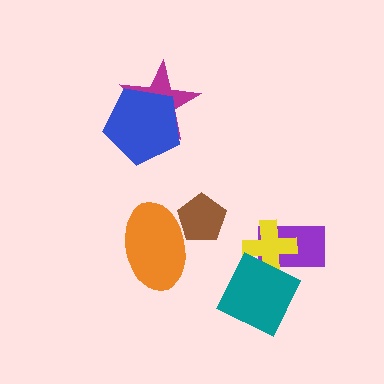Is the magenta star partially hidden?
Yes, it is partially covered by another shape.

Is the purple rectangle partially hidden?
Yes, it is partially covered by another shape.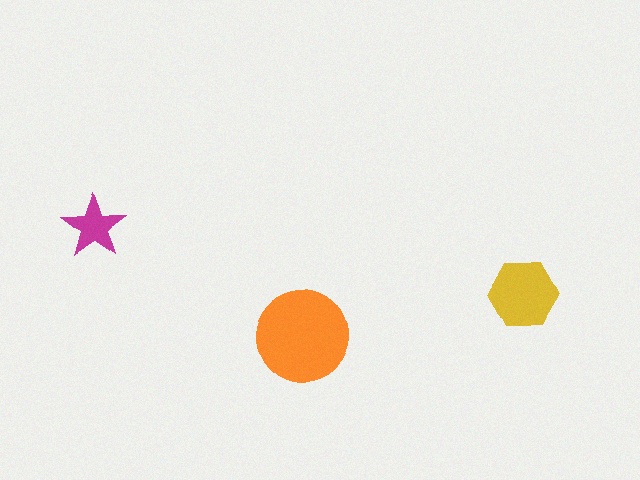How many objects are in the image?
There are 3 objects in the image.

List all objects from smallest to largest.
The magenta star, the yellow hexagon, the orange circle.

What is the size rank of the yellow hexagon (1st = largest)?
2nd.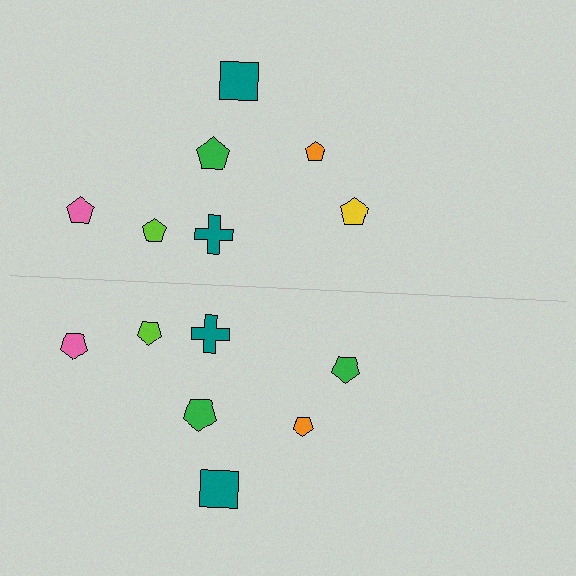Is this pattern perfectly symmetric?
No, the pattern is not perfectly symmetric. The green pentagon on the bottom side breaks the symmetry — its mirror counterpart is yellow.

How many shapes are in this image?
There are 14 shapes in this image.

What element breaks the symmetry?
The green pentagon on the bottom side breaks the symmetry — its mirror counterpart is yellow.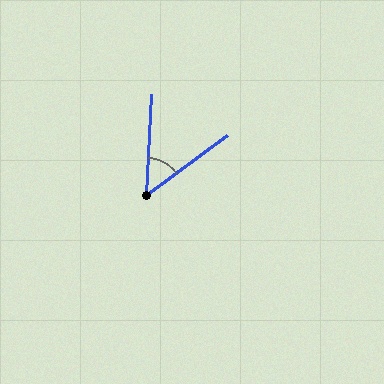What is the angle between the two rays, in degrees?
Approximately 51 degrees.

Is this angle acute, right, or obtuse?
It is acute.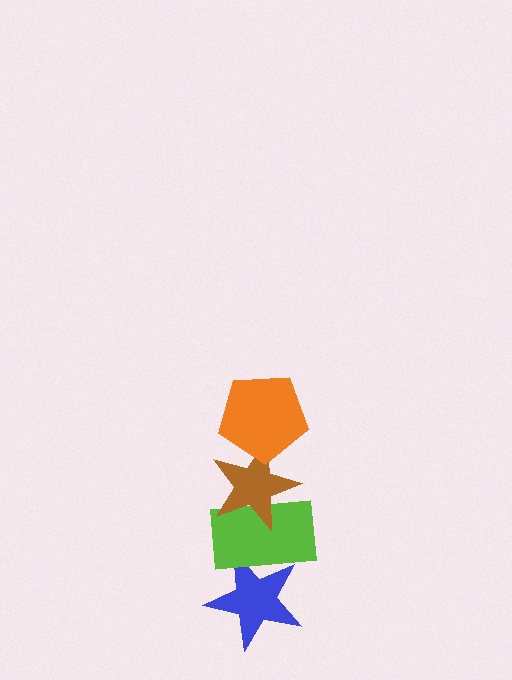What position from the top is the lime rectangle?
The lime rectangle is 3rd from the top.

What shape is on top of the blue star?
The lime rectangle is on top of the blue star.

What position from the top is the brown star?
The brown star is 2nd from the top.